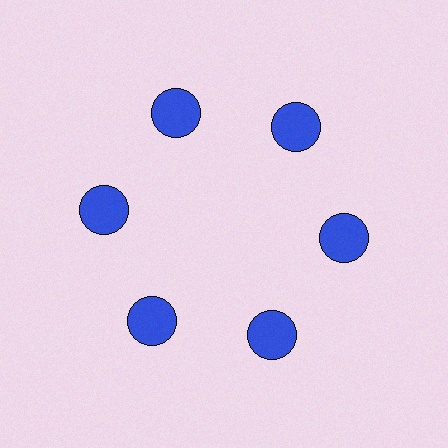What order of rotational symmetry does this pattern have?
This pattern has 6-fold rotational symmetry.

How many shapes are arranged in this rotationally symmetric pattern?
There are 6 shapes, arranged in 6 groups of 1.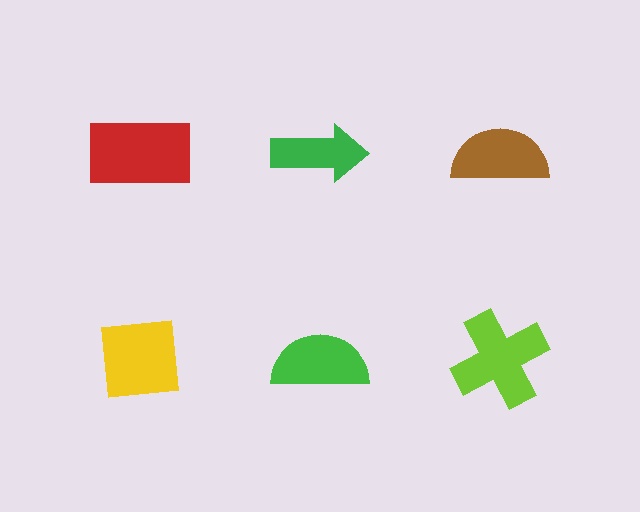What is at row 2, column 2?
A green semicircle.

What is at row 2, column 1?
A yellow square.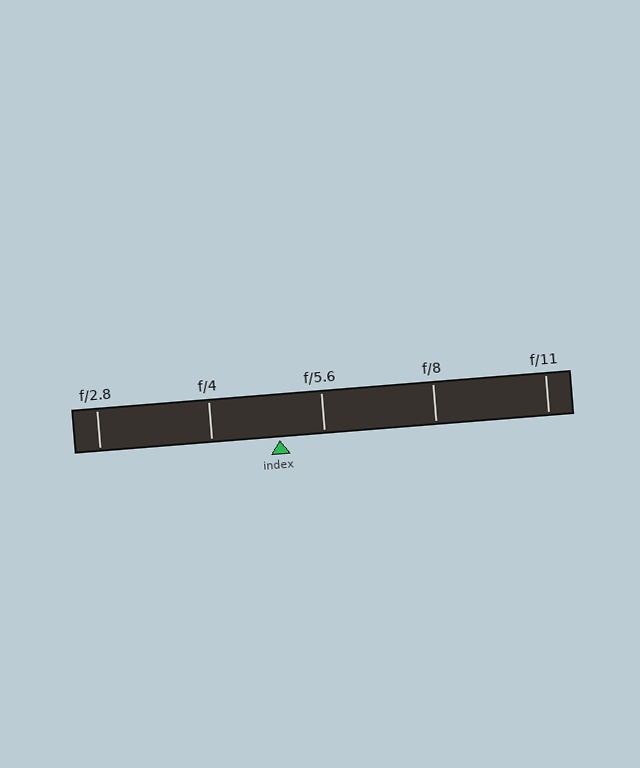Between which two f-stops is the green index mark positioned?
The index mark is between f/4 and f/5.6.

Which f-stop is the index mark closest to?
The index mark is closest to f/5.6.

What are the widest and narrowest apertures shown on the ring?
The widest aperture shown is f/2.8 and the narrowest is f/11.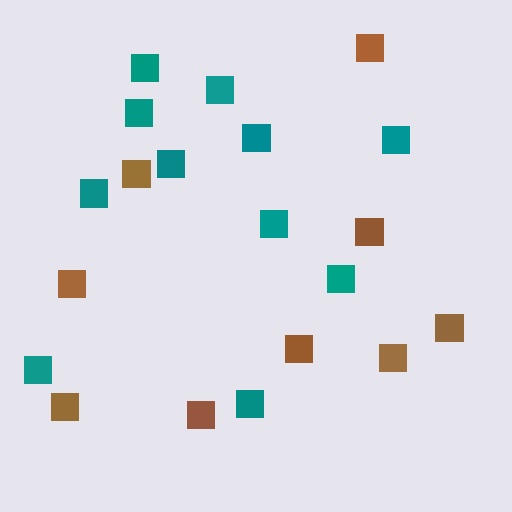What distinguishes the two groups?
There are 2 groups: one group of teal squares (11) and one group of brown squares (9).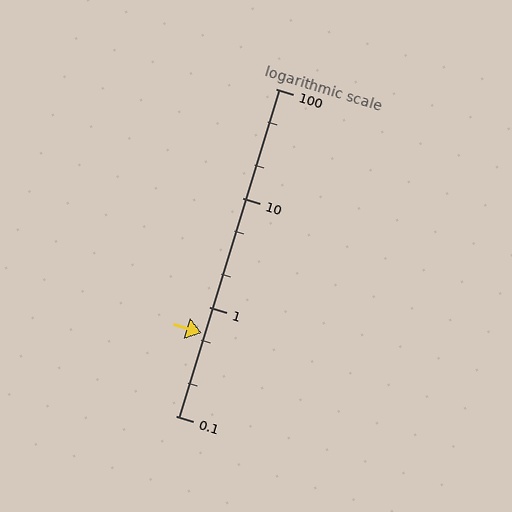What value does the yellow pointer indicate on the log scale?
The pointer indicates approximately 0.57.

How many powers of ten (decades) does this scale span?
The scale spans 3 decades, from 0.1 to 100.